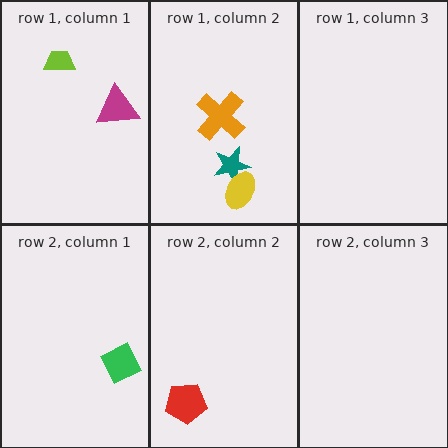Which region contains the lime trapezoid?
The row 1, column 1 region.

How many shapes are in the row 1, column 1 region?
2.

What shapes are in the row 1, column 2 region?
The orange cross, the teal star, the yellow ellipse.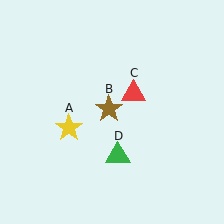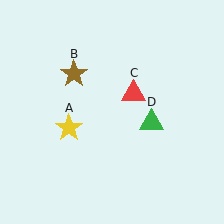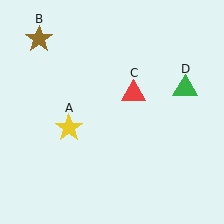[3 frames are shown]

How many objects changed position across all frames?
2 objects changed position: brown star (object B), green triangle (object D).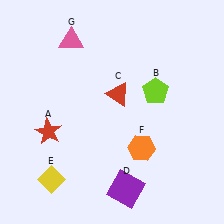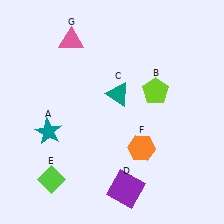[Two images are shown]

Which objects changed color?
A changed from red to teal. C changed from red to teal. E changed from yellow to lime.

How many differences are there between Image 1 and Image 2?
There are 3 differences between the two images.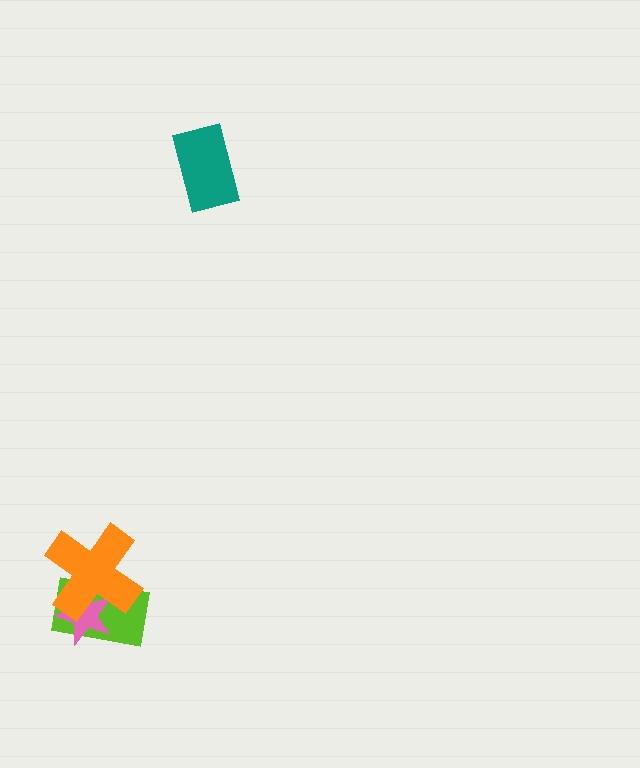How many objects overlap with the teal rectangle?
0 objects overlap with the teal rectangle.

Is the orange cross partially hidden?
No, no other shape covers it.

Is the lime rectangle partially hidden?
Yes, it is partially covered by another shape.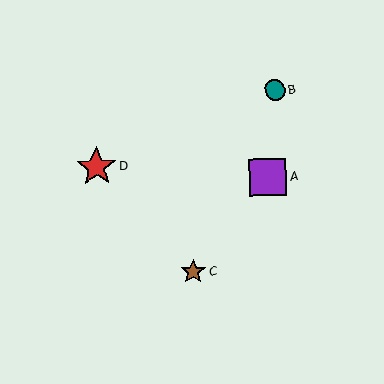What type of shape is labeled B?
Shape B is a teal circle.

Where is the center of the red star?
The center of the red star is at (97, 167).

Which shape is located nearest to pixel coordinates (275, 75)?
The teal circle (labeled B) at (275, 90) is nearest to that location.